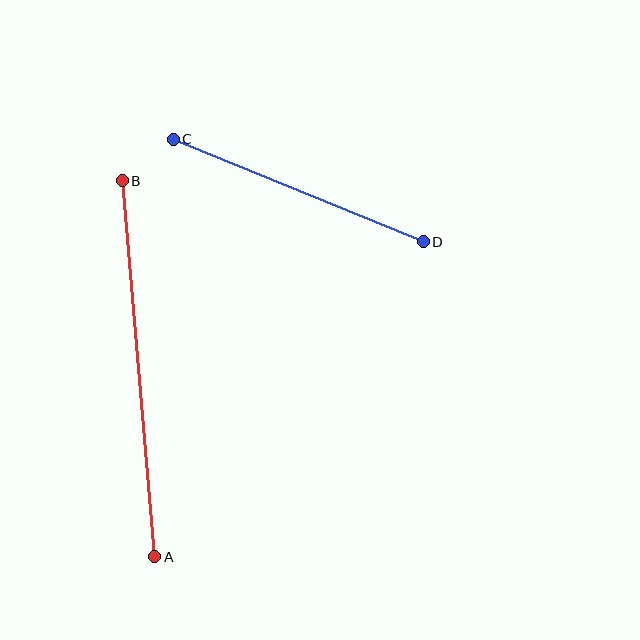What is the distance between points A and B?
The distance is approximately 377 pixels.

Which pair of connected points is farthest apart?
Points A and B are farthest apart.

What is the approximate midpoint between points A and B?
The midpoint is at approximately (138, 369) pixels.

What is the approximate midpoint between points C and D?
The midpoint is at approximately (298, 191) pixels.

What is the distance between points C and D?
The distance is approximately 270 pixels.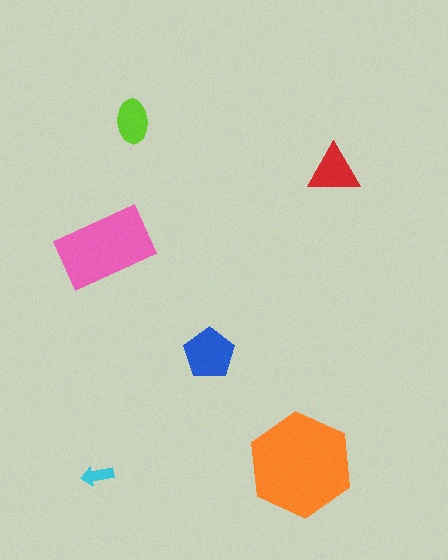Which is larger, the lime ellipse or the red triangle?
The red triangle.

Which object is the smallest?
The cyan arrow.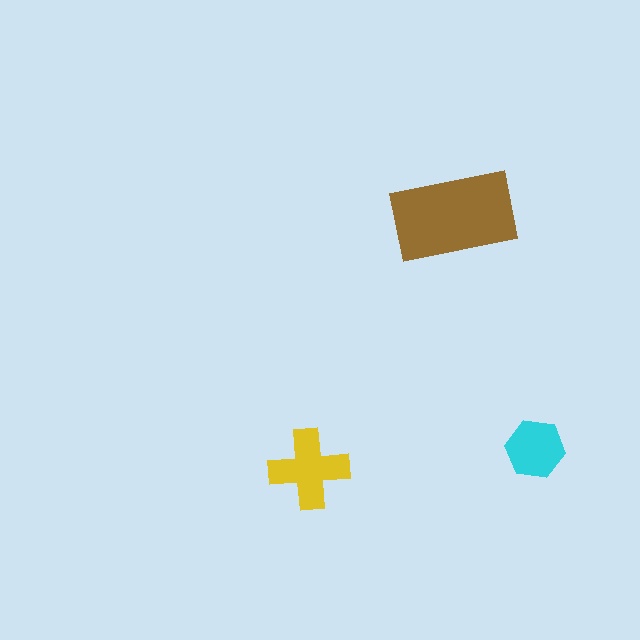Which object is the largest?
The brown rectangle.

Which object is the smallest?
The cyan hexagon.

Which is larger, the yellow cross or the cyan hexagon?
The yellow cross.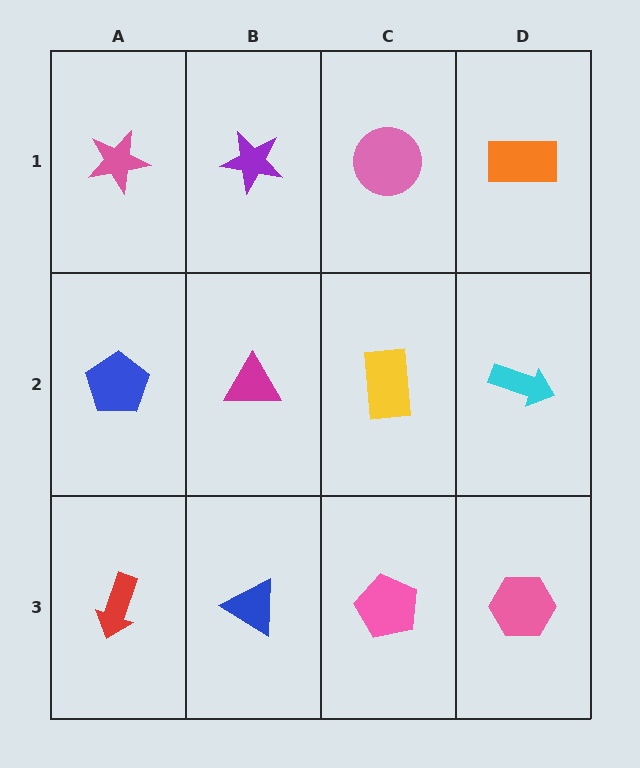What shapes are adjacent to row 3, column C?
A yellow rectangle (row 2, column C), a blue triangle (row 3, column B), a pink hexagon (row 3, column D).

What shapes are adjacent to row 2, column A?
A pink star (row 1, column A), a red arrow (row 3, column A), a magenta triangle (row 2, column B).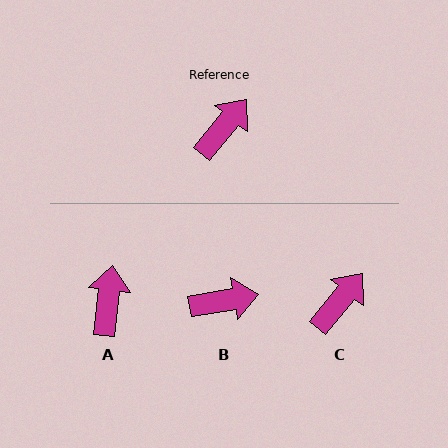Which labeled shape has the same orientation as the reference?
C.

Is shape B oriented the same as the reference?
No, it is off by about 41 degrees.